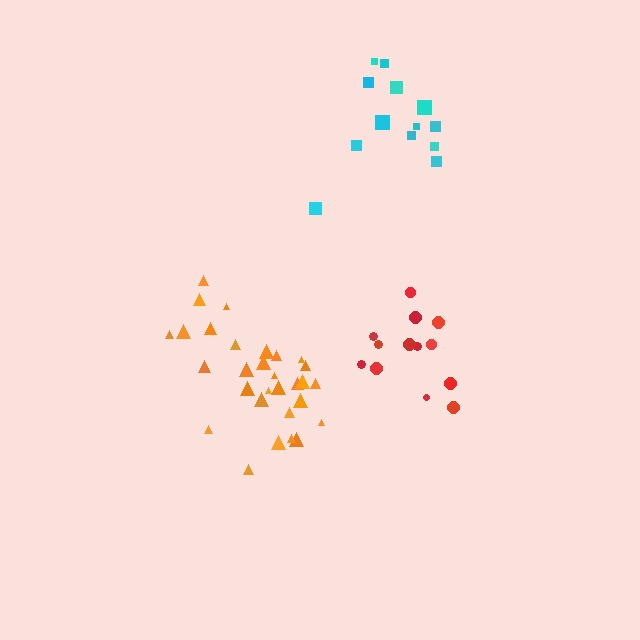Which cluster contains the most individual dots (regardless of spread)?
Orange (30).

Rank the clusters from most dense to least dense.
orange, red, cyan.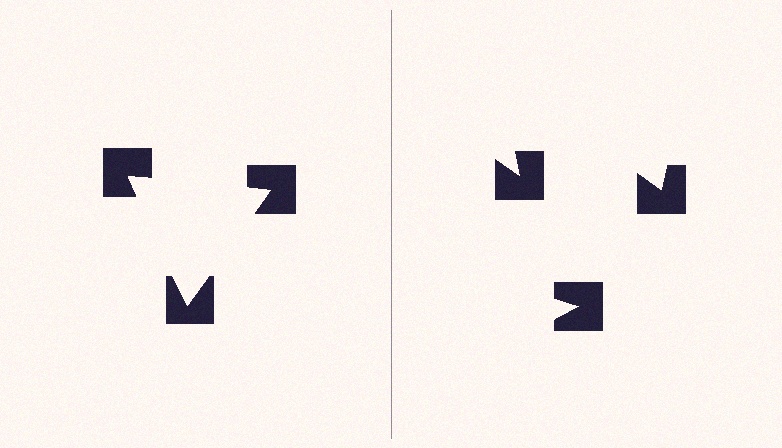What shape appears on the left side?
An illusory triangle.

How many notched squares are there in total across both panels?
6 — 3 on each side.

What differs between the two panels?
The notched squares are positioned identically on both sides; only the wedge orientations differ. On the left they align to a triangle; on the right they are misaligned.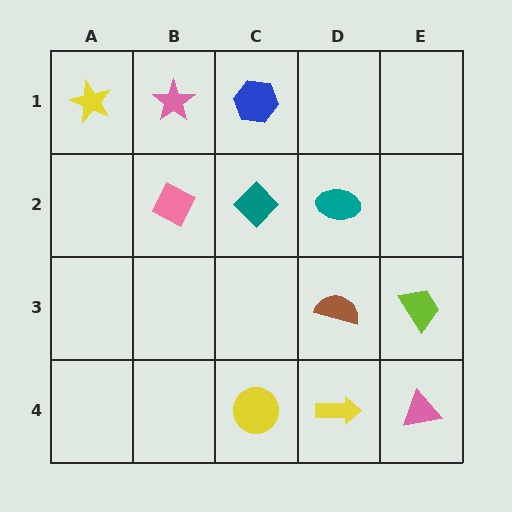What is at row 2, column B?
A pink diamond.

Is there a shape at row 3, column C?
No, that cell is empty.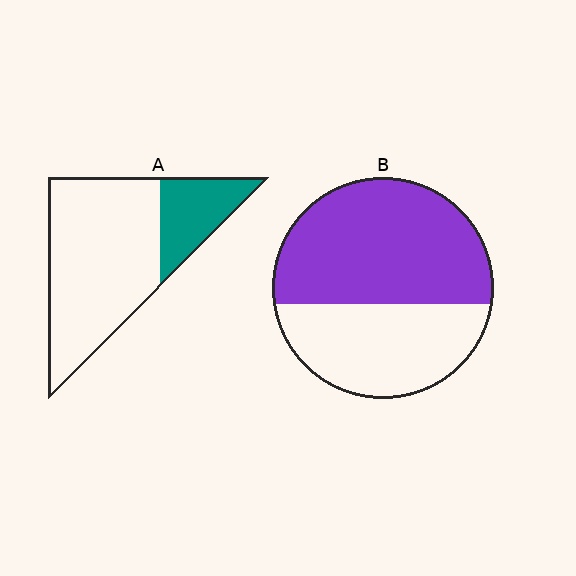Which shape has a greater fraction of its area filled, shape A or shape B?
Shape B.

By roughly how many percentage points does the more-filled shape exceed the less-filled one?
By roughly 35 percentage points (B over A).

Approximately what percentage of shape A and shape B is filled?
A is approximately 25% and B is approximately 60%.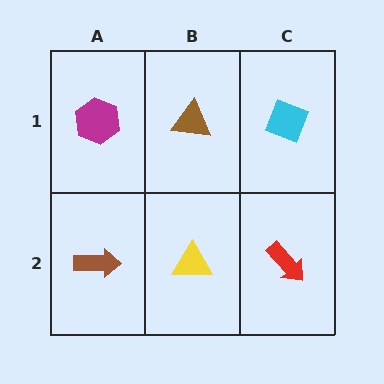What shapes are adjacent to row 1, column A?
A brown arrow (row 2, column A), a brown triangle (row 1, column B).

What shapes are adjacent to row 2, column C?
A cyan diamond (row 1, column C), a yellow triangle (row 2, column B).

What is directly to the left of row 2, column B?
A brown arrow.